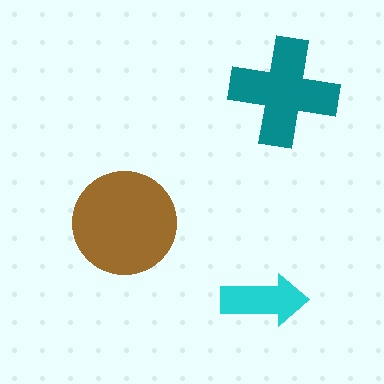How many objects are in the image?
There are 3 objects in the image.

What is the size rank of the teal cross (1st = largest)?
2nd.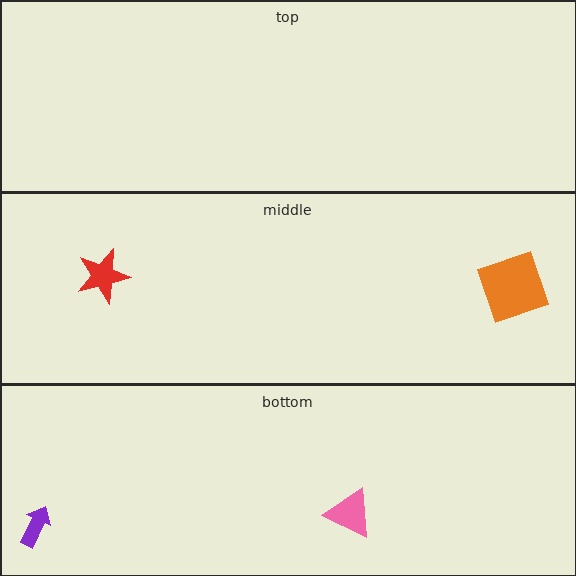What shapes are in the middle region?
The orange square, the red star.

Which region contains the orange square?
The middle region.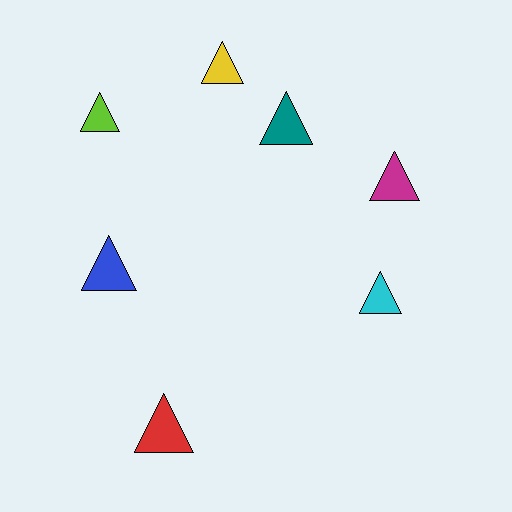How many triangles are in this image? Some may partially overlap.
There are 7 triangles.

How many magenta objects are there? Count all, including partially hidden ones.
There is 1 magenta object.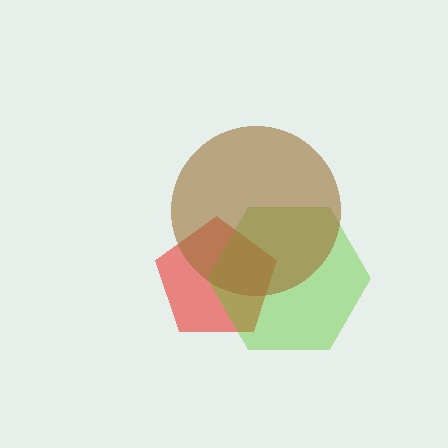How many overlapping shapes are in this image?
There are 3 overlapping shapes in the image.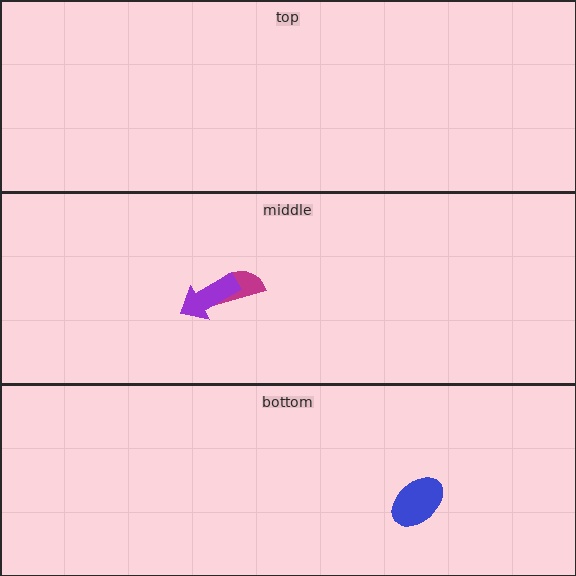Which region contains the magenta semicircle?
The middle region.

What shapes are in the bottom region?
The blue ellipse.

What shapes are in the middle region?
The magenta semicircle, the purple arrow.